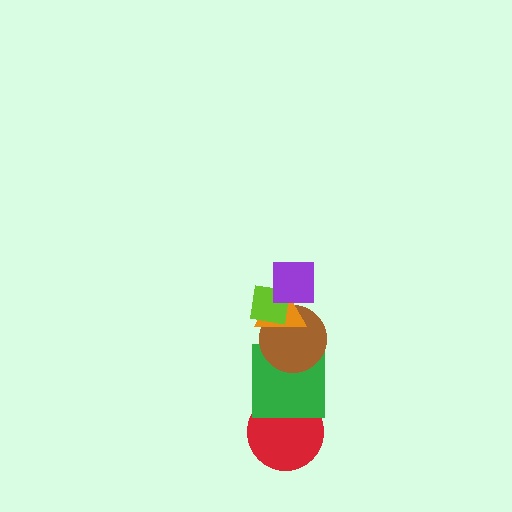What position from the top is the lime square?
The lime square is 2nd from the top.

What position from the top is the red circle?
The red circle is 6th from the top.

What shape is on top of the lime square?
The purple square is on top of the lime square.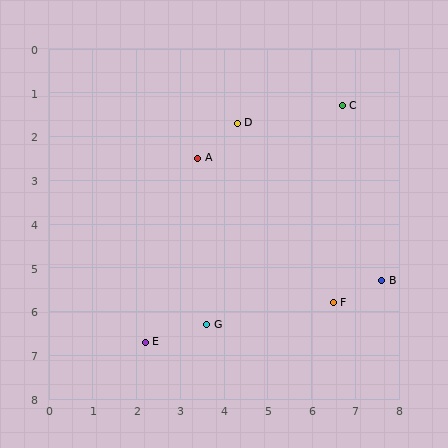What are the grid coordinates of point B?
Point B is at approximately (7.6, 5.3).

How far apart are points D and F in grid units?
Points D and F are about 4.7 grid units apart.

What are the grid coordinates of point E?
Point E is at approximately (2.2, 6.7).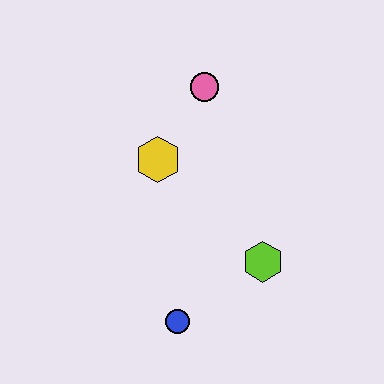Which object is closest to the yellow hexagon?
The pink circle is closest to the yellow hexagon.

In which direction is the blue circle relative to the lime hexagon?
The blue circle is to the left of the lime hexagon.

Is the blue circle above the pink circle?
No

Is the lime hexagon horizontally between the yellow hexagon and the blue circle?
No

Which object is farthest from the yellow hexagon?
The blue circle is farthest from the yellow hexagon.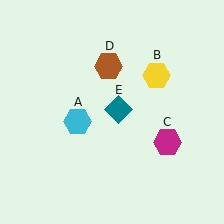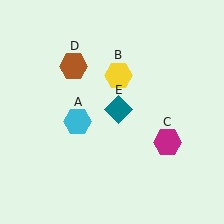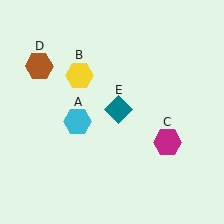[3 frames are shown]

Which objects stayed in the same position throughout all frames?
Cyan hexagon (object A) and magenta hexagon (object C) and teal diamond (object E) remained stationary.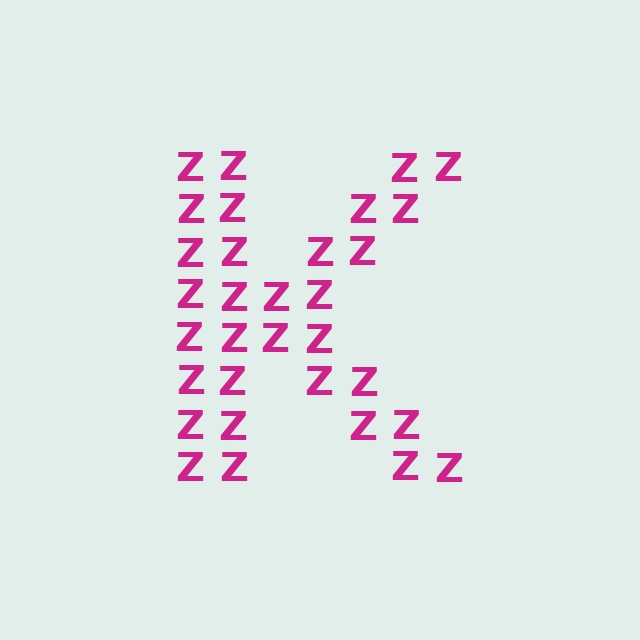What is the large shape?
The large shape is the letter K.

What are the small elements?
The small elements are letter Z's.